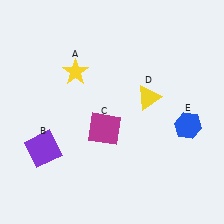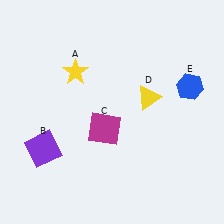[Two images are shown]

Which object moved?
The blue hexagon (E) moved up.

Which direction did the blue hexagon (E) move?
The blue hexagon (E) moved up.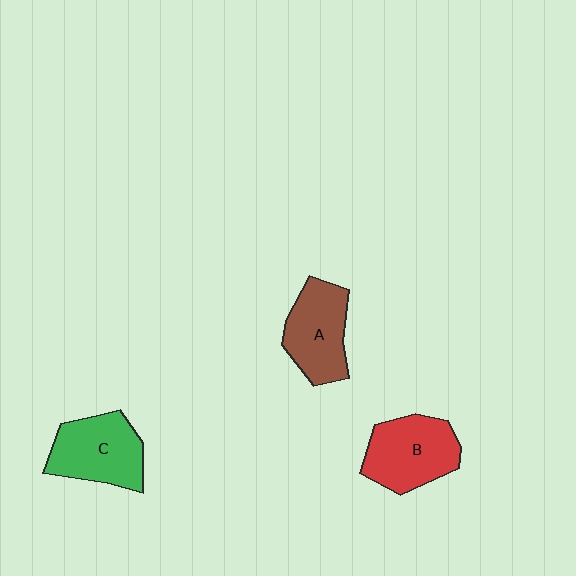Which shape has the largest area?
Shape B (red).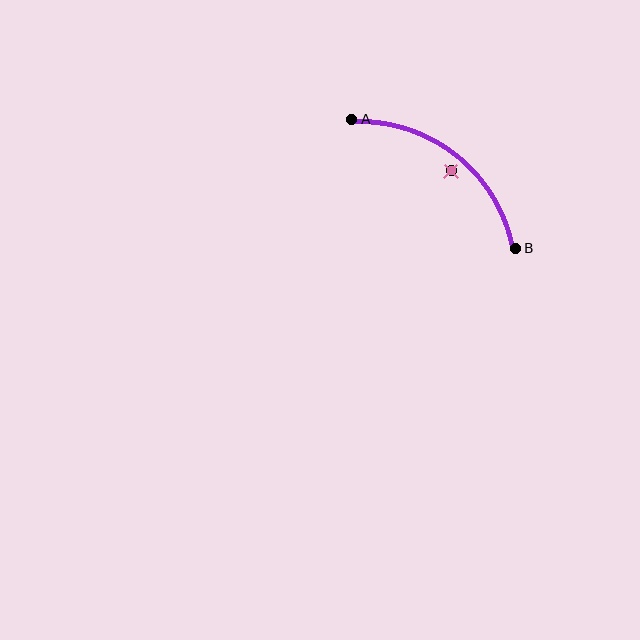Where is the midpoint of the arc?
The arc midpoint is the point on the curve farthest from the straight line joining A and B. It sits above and to the right of that line.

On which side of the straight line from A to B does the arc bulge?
The arc bulges above and to the right of the straight line connecting A and B.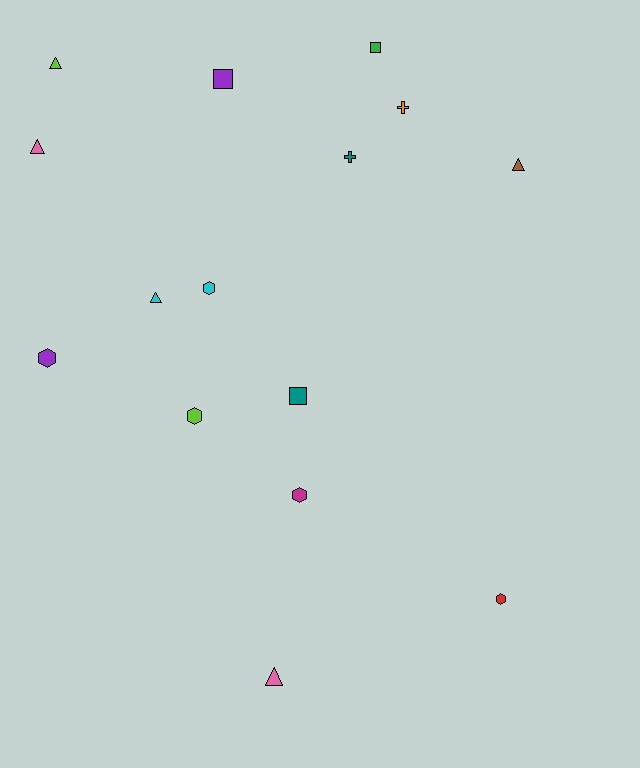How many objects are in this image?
There are 15 objects.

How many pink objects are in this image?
There are 2 pink objects.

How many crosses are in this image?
There are 2 crosses.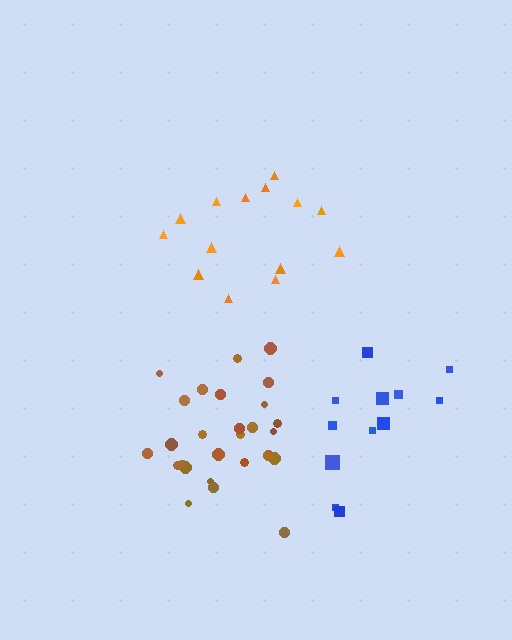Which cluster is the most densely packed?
Brown.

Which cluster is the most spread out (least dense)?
Blue.